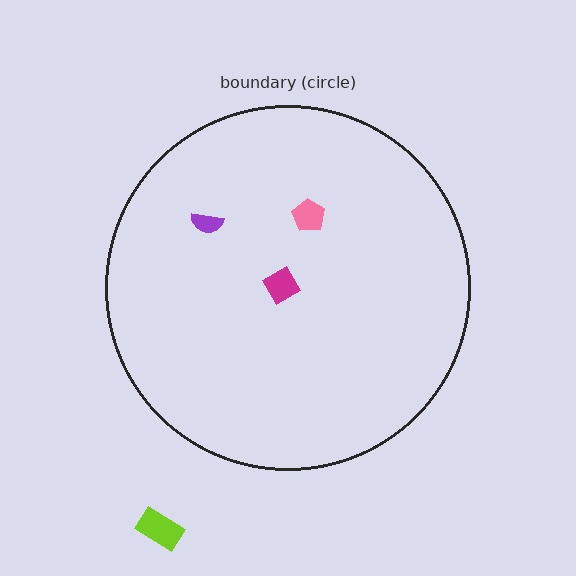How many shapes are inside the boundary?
3 inside, 1 outside.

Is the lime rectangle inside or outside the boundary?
Outside.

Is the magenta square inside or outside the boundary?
Inside.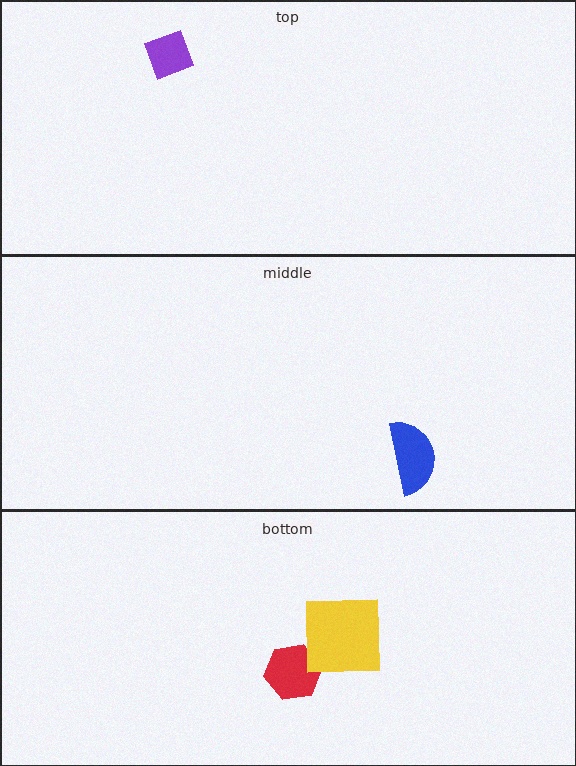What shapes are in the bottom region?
The red hexagon, the yellow square.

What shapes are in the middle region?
The blue semicircle.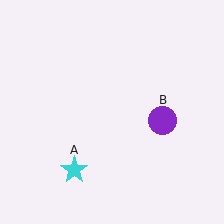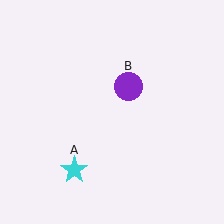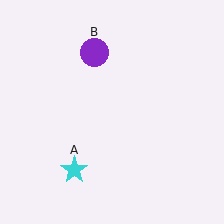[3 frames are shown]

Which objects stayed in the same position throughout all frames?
Cyan star (object A) remained stationary.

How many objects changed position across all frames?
1 object changed position: purple circle (object B).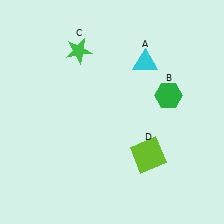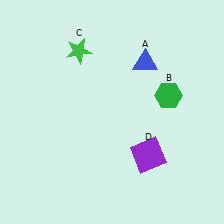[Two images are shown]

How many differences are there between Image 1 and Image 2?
There are 2 differences between the two images.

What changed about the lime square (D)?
In Image 1, D is lime. In Image 2, it changed to purple.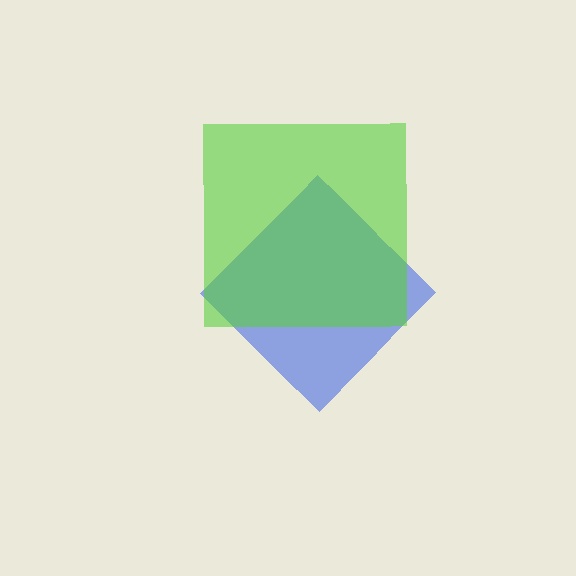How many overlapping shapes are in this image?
There are 2 overlapping shapes in the image.